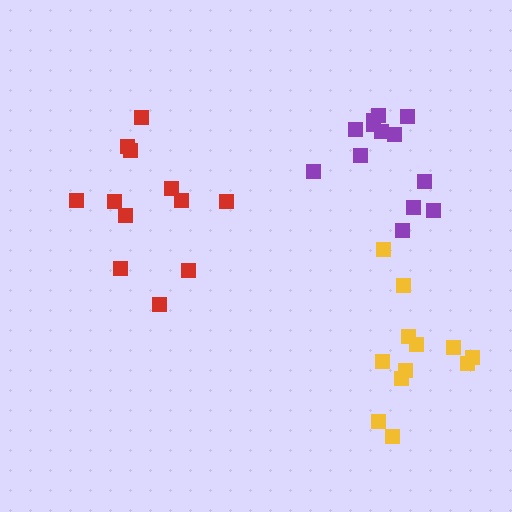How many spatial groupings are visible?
There are 3 spatial groupings.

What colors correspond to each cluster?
The clusters are colored: yellow, red, purple.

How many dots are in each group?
Group 1: 12 dots, Group 2: 12 dots, Group 3: 13 dots (37 total).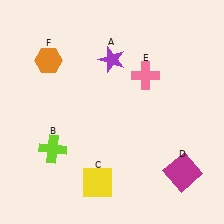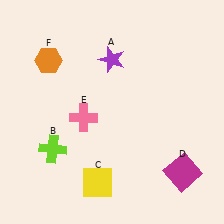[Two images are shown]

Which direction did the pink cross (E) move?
The pink cross (E) moved left.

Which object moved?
The pink cross (E) moved left.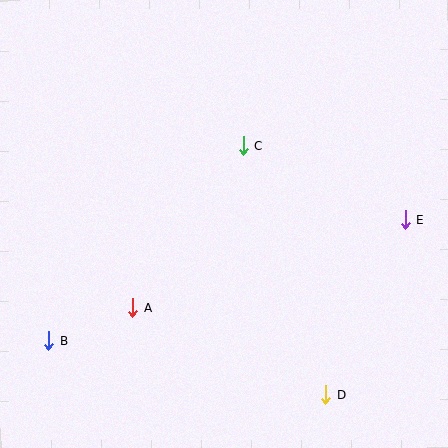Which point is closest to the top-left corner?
Point C is closest to the top-left corner.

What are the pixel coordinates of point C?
Point C is at (243, 146).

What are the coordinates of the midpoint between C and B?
The midpoint between C and B is at (146, 243).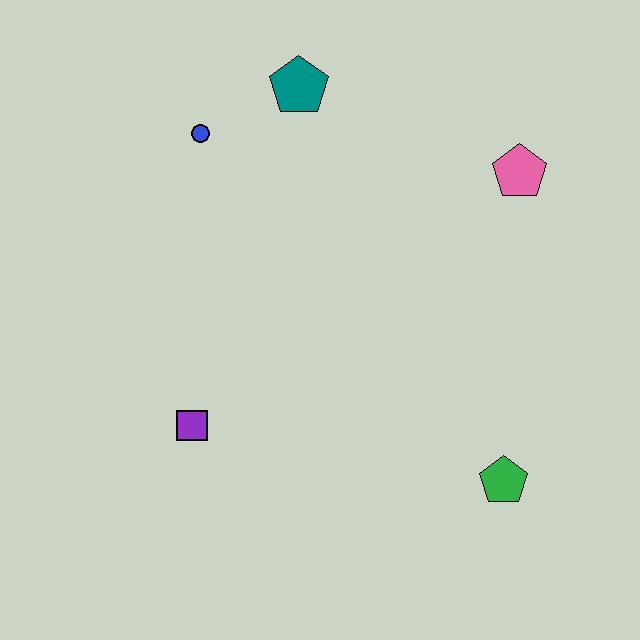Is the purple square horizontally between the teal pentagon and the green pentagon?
No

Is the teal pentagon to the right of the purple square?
Yes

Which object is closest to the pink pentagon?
The teal pentagon is closest to the pink pentagon.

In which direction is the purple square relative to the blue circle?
The purple square is below the blue circle.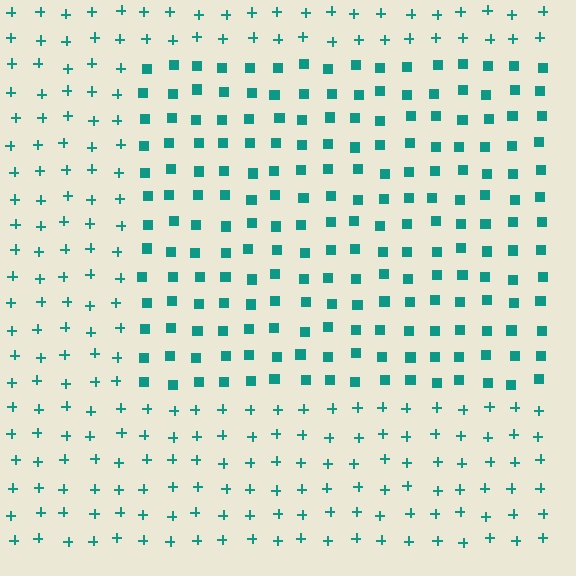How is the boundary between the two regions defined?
The boundary is defined by a change in element shape: squares inside vs. plus signs outside. All elements share the same color and spacing.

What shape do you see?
I see a rectangle.